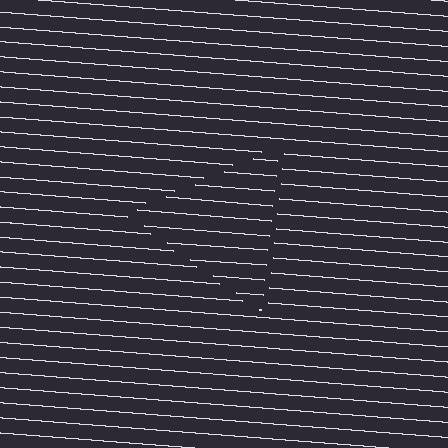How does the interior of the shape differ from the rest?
The interior of the shape contains the same grating, shifted by half a period — the contour is defined by the phase discontinuity where line-ends from the inner and outer gratings abut.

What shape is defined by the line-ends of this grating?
An illusory triangle. The interior of the shape contains the same grating, shifted by half a period — the contour is defined by the phase discontinuity where line-ends from the inner and outer gratings abut.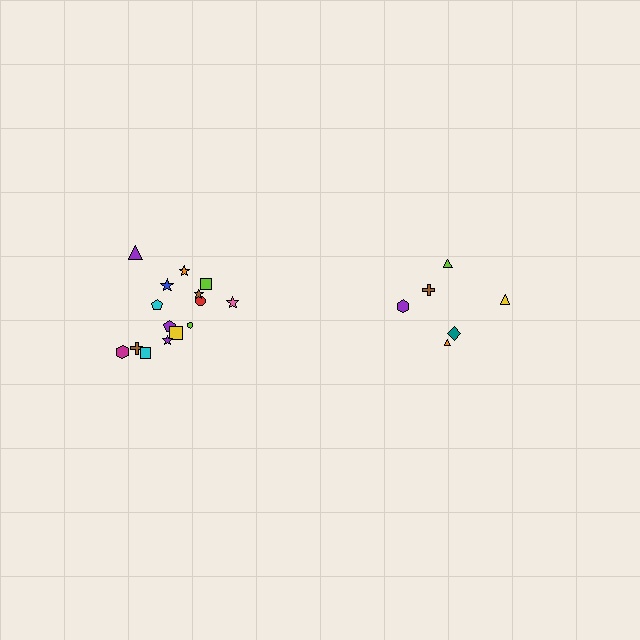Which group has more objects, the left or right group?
The left group.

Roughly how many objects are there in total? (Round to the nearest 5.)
Roughly 20 objects in total.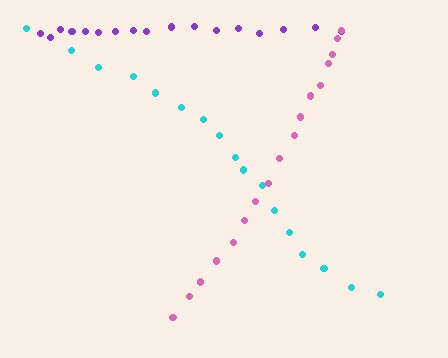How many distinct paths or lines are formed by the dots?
There are 3 distinct paths.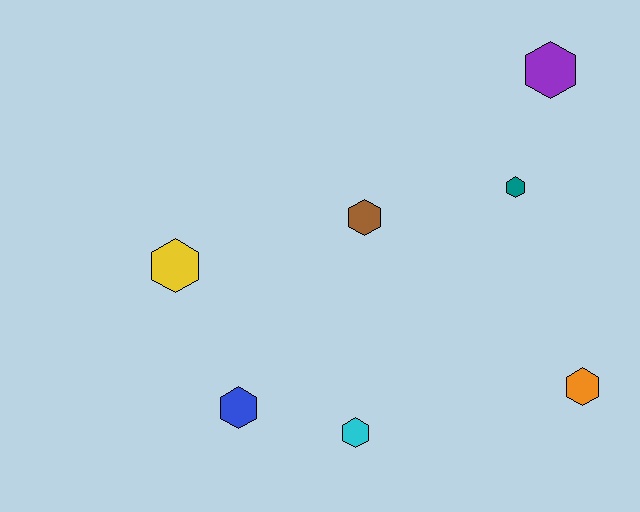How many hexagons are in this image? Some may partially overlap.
There are 7 hexagons.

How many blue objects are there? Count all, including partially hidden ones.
There is 1 blue object.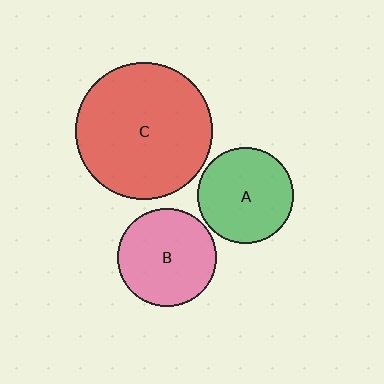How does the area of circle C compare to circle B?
Approximately 1.9 times.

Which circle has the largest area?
Circle C (red).